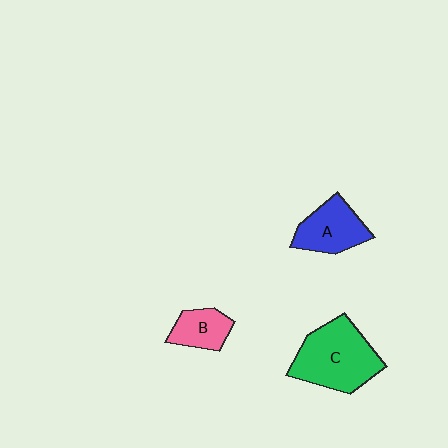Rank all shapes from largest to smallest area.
From largest to smallest: C (green), A (blue), B (pink).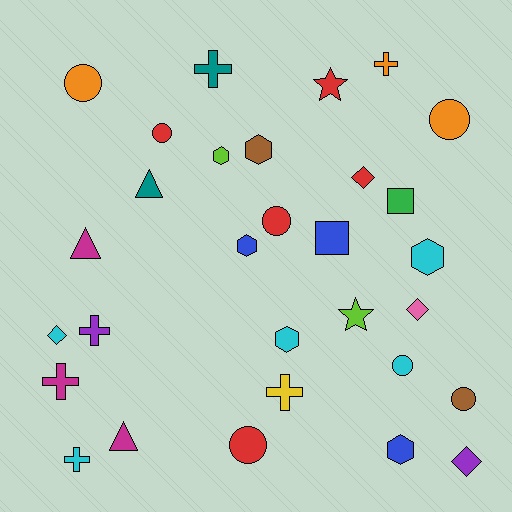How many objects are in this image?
There are 30 objects.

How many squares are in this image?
There are 2 squares.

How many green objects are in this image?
There is 1 green object.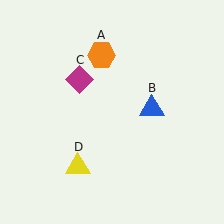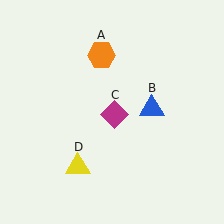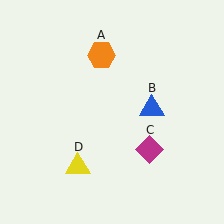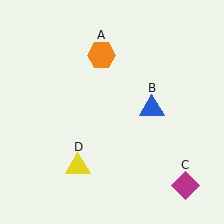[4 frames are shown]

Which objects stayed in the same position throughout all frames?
Orange hexagon (object A) and blue triangle (object B) and yellow triangle (object D) remained stationary.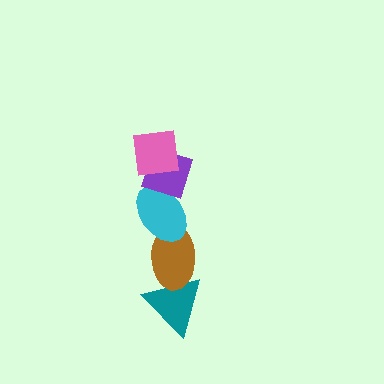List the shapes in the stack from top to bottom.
From top to bottom: the pink square, the purple diamond, the cyan ellipse, the brown ellipse, the teal triangle.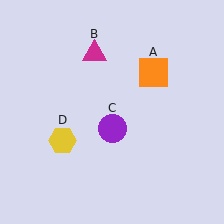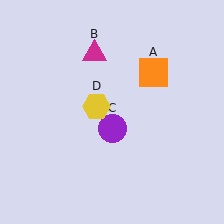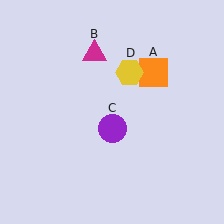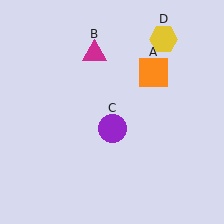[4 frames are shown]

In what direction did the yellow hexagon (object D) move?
The yellow hexagon (object D) moved up and to the right.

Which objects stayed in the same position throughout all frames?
Orange square (object A) and magenta triangle (object B) and purple circle (object C) remained stationary.